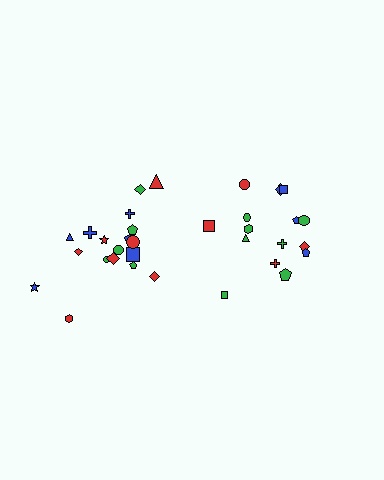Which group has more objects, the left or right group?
The left group.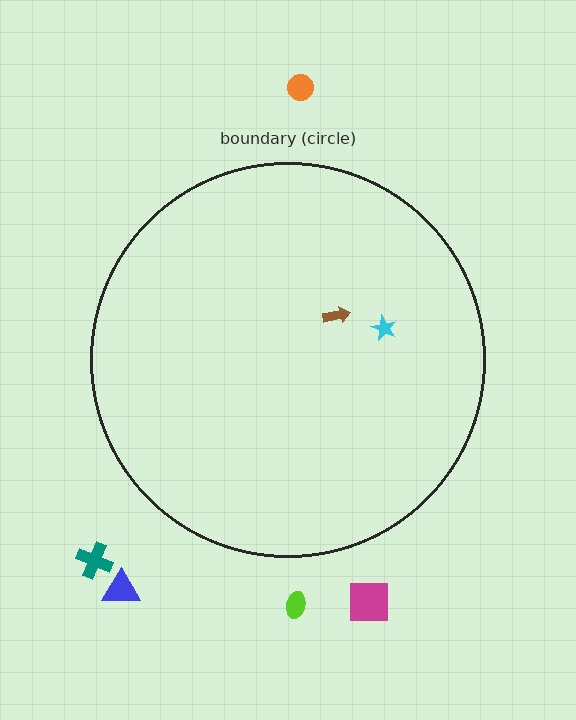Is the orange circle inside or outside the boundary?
Outside.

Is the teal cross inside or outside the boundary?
Outside.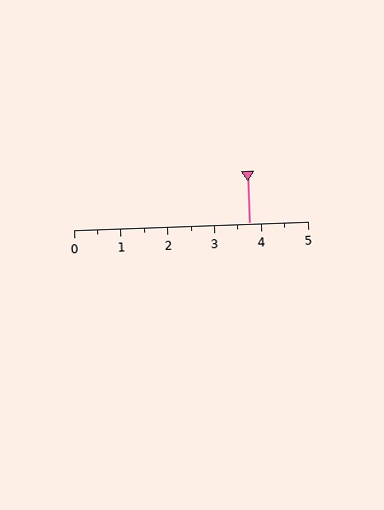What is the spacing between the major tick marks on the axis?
The major ticks are spaced 1 apart.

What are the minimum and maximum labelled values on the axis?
The axis runs from 0 to 5.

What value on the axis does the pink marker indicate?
The marker indicates approximately 3.8.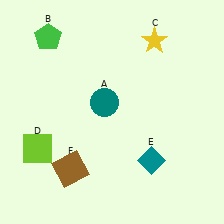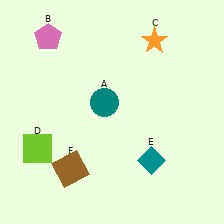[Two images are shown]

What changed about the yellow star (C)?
In Image 1, C is yellow. In Image 2, it changed to orange.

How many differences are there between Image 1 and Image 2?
There are 2 differences between the two images.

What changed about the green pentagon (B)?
In Image 1, B is green. In Image 2, it changed to pink.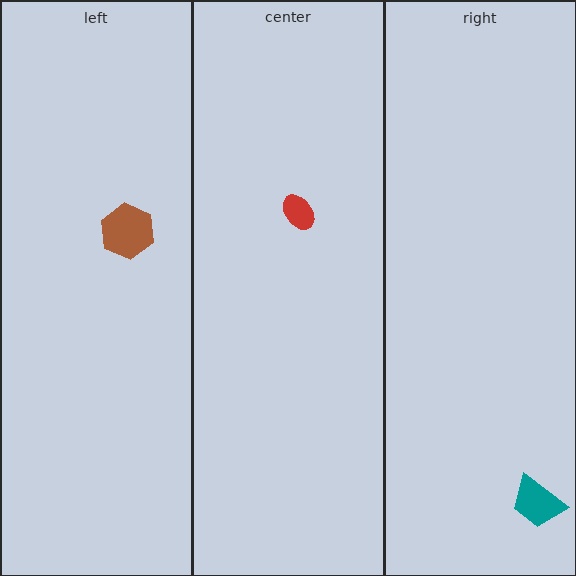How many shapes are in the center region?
1.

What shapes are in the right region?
The teal trapezoid.